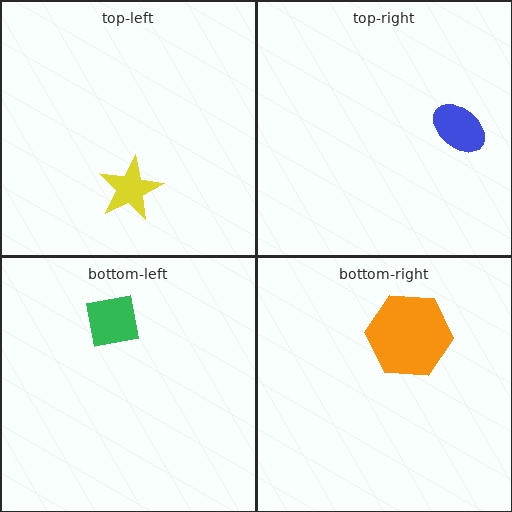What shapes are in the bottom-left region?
The green square.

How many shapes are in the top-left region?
1.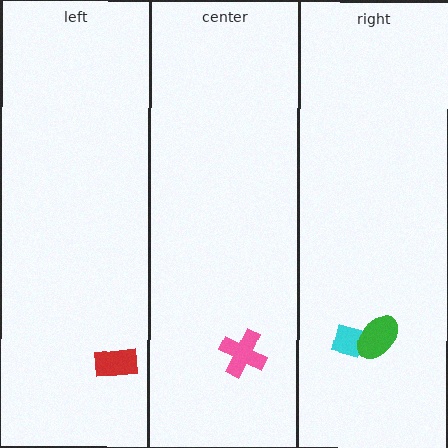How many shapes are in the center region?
1.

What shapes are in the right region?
The cyan diamond, the green ellipse.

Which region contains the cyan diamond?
The right region.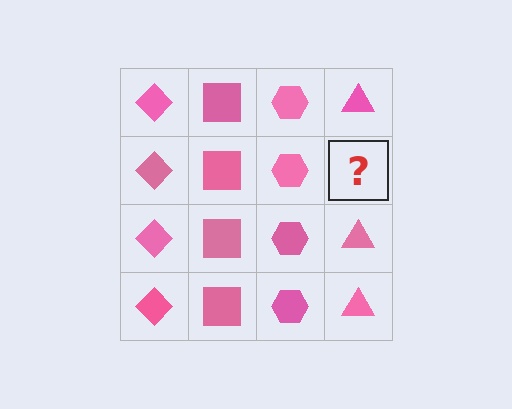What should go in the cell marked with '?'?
The missing cell should contain a pink triangle.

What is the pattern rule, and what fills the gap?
The rule is that each column has a consistent shape. The gap should be filled with a pink triangle.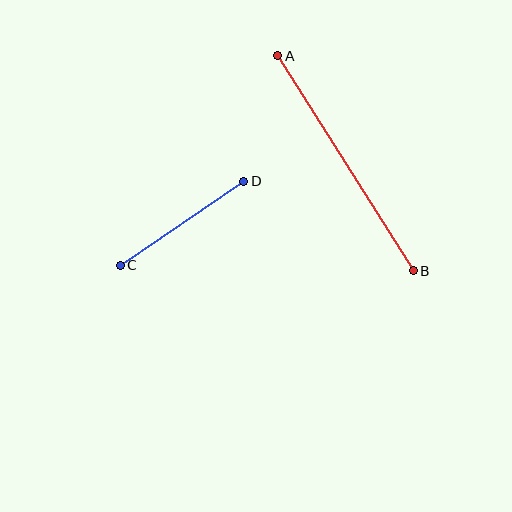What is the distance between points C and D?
The distance is approximately 149 pixels.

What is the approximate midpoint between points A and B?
The midpoint is at approximately (345, 163) pixels.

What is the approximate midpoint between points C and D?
The midpoint is at approximately (182, 223) pixels.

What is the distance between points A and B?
The distance is approximately 254 pixels.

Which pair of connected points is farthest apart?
Points A and B are farthest apart.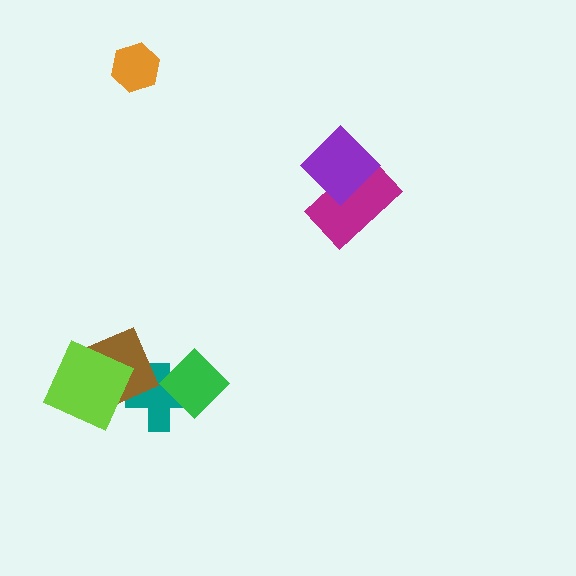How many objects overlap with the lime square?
1 object overlaps with the lime square.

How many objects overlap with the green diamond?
1 object overlaps with the green diamond.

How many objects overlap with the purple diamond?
1 object overlaps with the purple diamond.